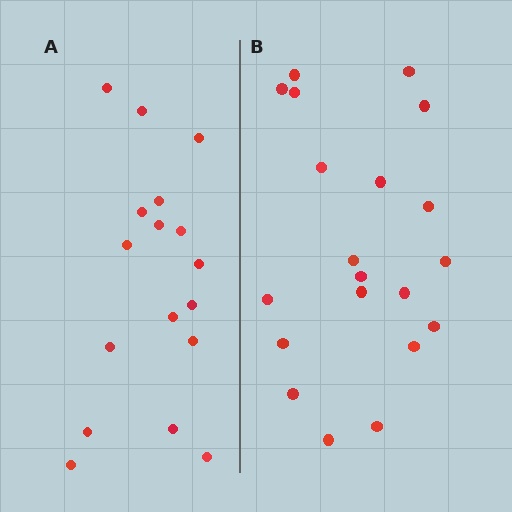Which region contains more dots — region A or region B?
Region B (the right region) has more dots.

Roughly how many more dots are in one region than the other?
Region B has just a few more — roughly 2 or 3 more dots than region A.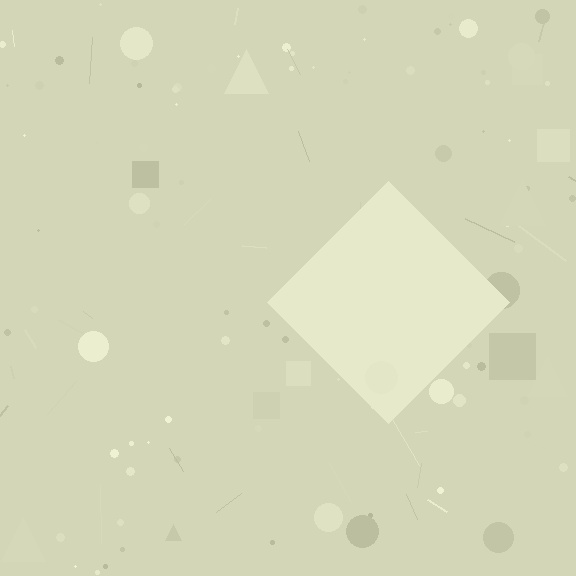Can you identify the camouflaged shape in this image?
The camouflaged shape is a diamond.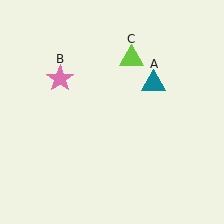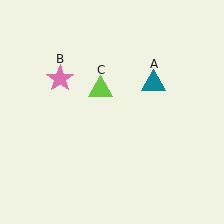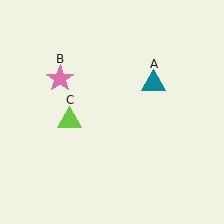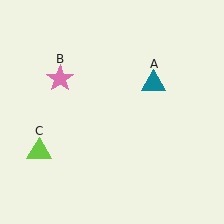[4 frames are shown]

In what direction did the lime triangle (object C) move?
The lime triangle (object C) moved down and to the left.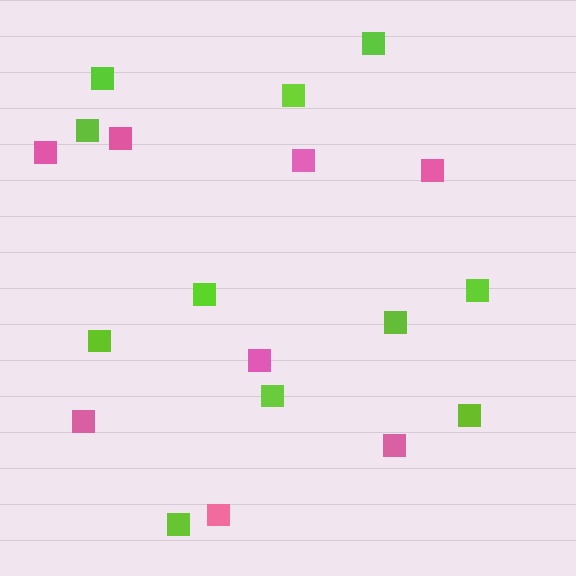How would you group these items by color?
There are 2 groups: one group of pink squares (8) and one group of lime squares (11).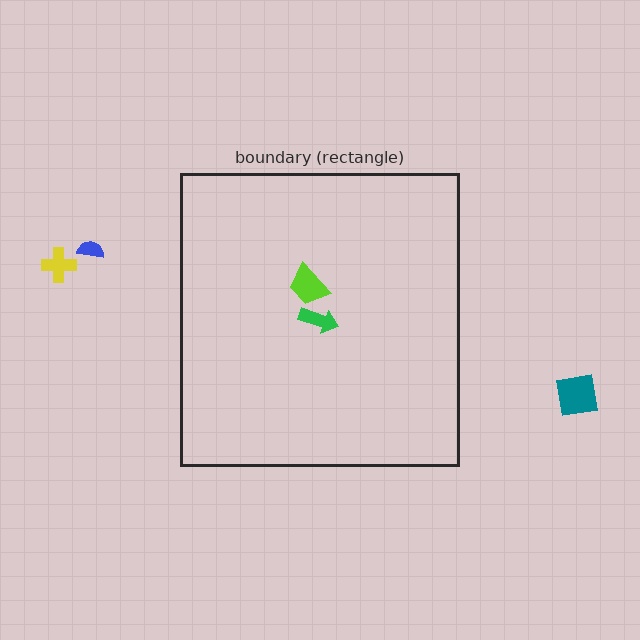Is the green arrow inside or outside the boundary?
Inside.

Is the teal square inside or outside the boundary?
Outside.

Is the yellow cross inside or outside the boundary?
Outside.